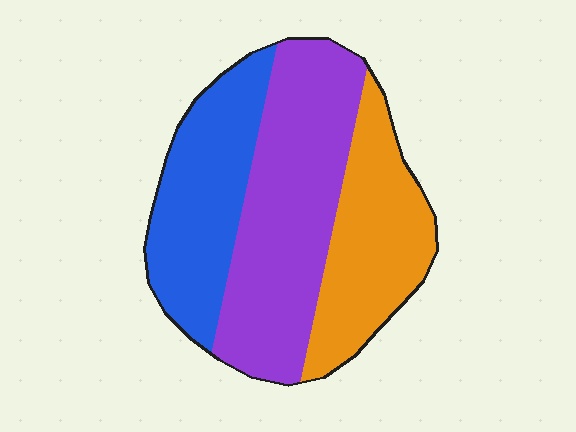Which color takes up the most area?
Purple, at roughly 45%.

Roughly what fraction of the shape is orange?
Orange takes up between a sixth and a third of the shape.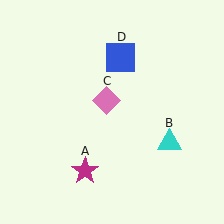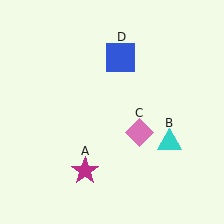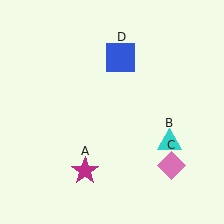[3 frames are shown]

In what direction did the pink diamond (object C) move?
The pink diamond (object C) moved down and to the right.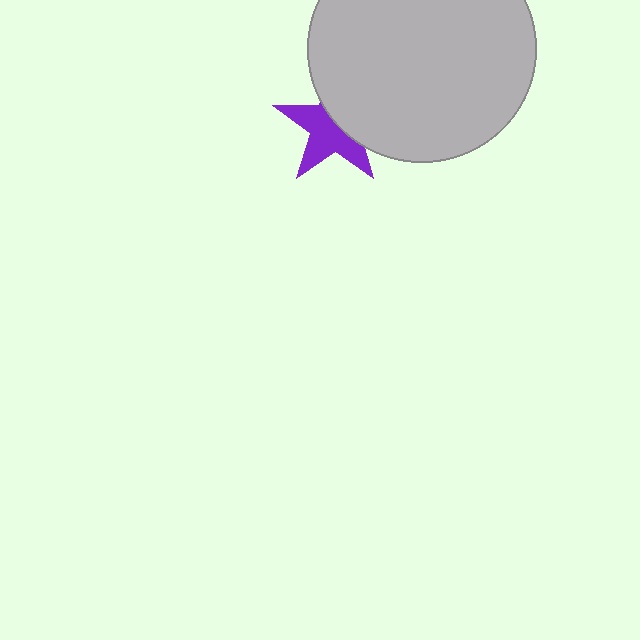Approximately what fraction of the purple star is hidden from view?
Roughly 43% of the purple star is hidden behind the light gray circle.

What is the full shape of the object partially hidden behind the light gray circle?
The partially hidden object is a purple star.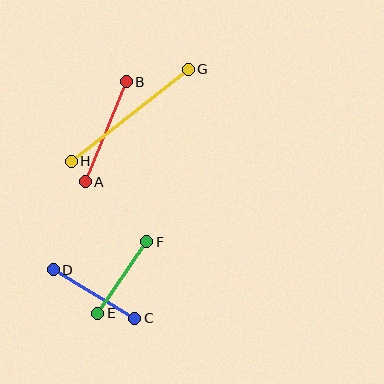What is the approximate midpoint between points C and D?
The midpoint is at approximately (94, 294) pixels.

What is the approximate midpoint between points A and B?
The midpoint is at approximately (106, 132) pixels.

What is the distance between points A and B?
The distance is approximately 108 pixels.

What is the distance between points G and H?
The distance is approximately 149 pixels.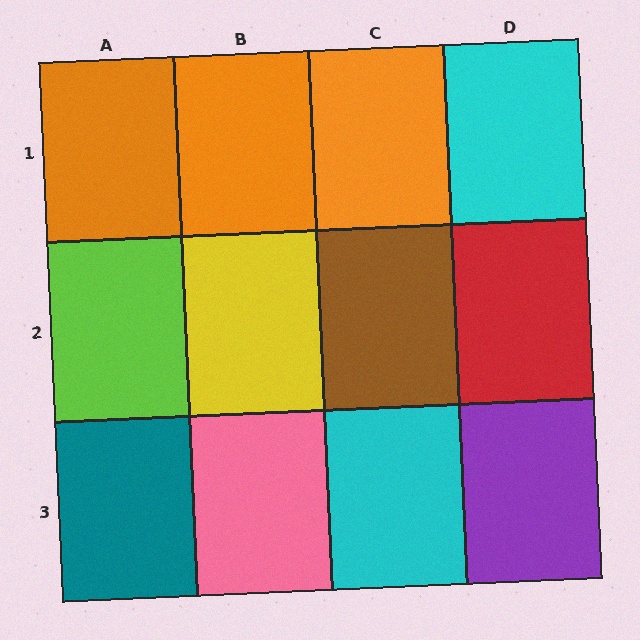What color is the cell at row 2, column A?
Lime.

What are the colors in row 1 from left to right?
Orange, orange, orange, cyan.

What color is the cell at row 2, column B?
Yellow.